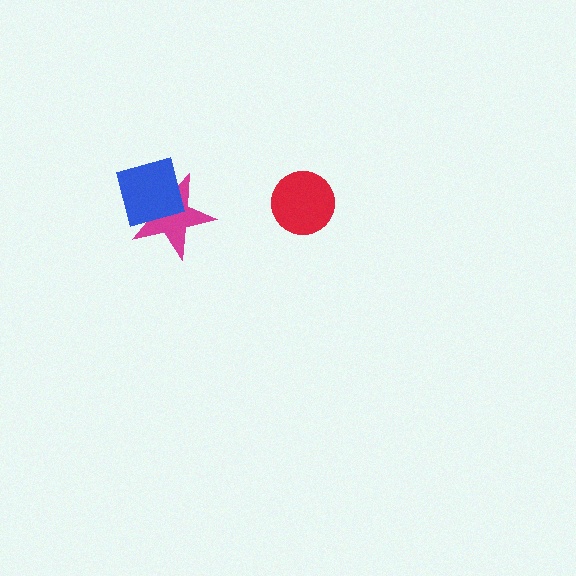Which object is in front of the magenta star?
The blue diamond is in front of the magenta star.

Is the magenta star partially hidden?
Yes, it is partially covered by another shape.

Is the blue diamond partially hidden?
No, no other shape covers it.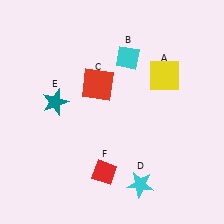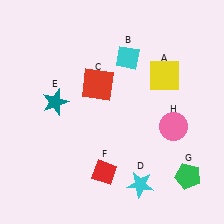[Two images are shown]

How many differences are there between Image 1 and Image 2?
There are 2 differences between the two images.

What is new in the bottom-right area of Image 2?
A green pentagon (G) was added in the bottom-right area of Image 2.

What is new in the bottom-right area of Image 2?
A pink circle (H) was added in the bottom-right area of Image 2.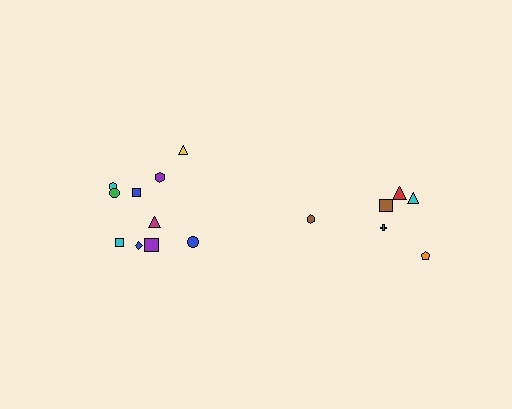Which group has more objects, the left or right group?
The left group.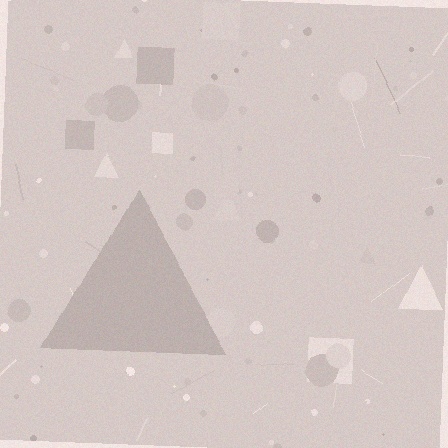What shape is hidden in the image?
A triangle is hidden in the image.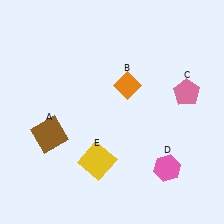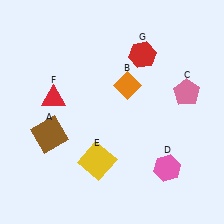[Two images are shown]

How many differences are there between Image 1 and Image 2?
There are 2 differences between the two images.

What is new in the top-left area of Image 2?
A red triangle (F) was added in the top-left area of Image 2.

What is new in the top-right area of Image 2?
A red hexagon (G) was added in the top-right area of Image 2.